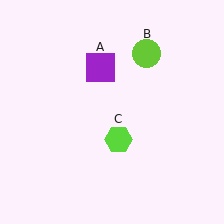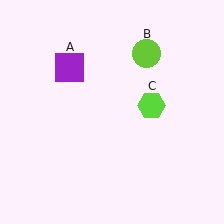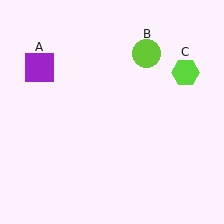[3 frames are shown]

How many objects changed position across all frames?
2 objects changed position: purple square (object A), lime hexagon (object C).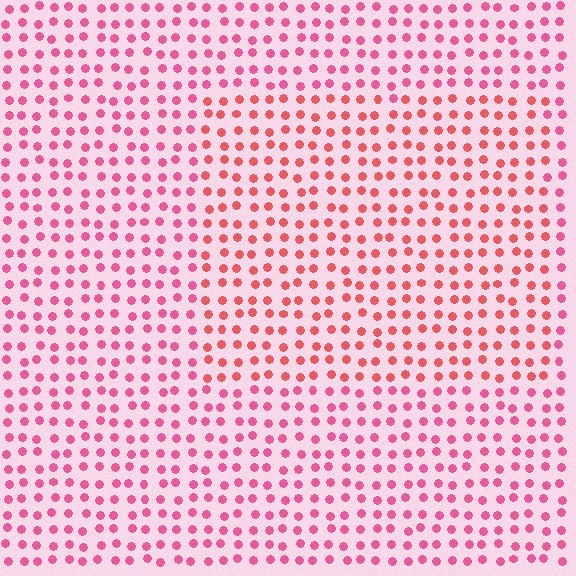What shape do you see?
I see a rectangle.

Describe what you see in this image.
The image is filled with small pink elements in a uniform arrangement. A rectangle-shaped region is visible where the elements are tinted to a slightly different hue, forming a subtle color boundary.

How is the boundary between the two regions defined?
The boundary is defined purely by a slight shift in hue (about 24 degrees). Spacing, size, and orientation are identical on both sides.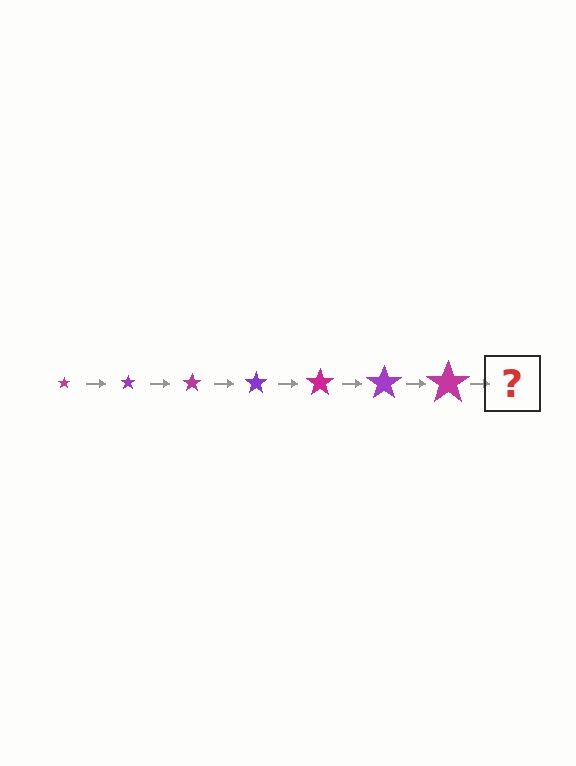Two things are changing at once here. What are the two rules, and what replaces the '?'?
The two rules are that the star grows larger each step and the color cycles through magenta and purple. The '?' should be a purple star, larger than the previous one.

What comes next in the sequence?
The next element should be a purple star, larger than the previous one.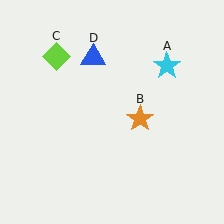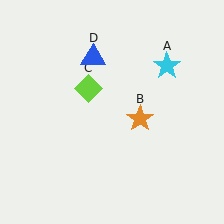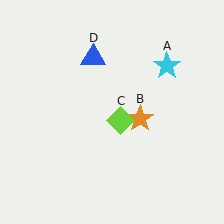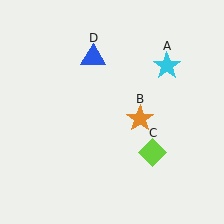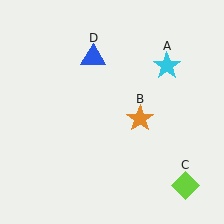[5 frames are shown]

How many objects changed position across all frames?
1 object changed position: lime diamond (object C).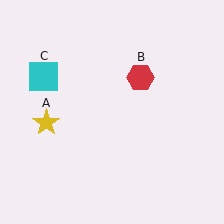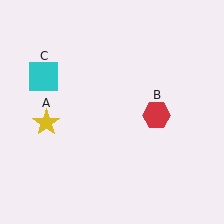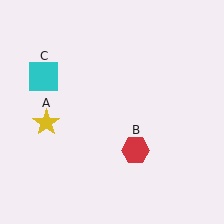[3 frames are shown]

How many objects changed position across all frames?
1 object changed position: red hexagon (object B).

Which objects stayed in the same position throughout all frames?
Yellow star (object A) and cyan square (object C) remained stationary.